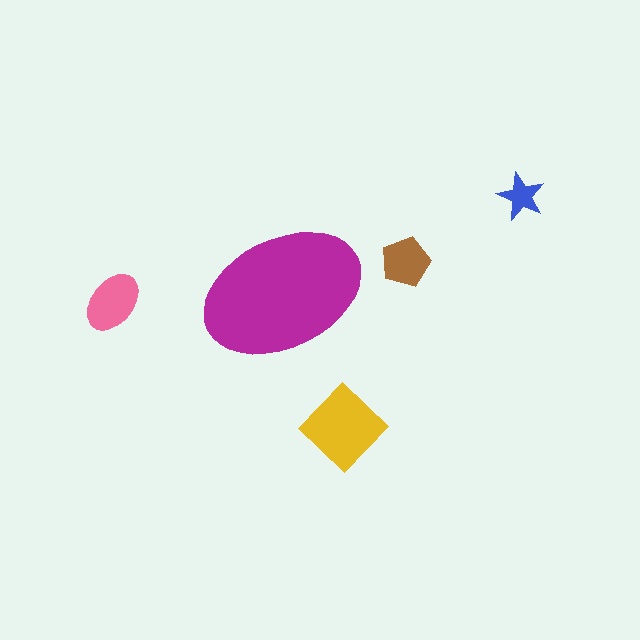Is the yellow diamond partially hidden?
No, the yellow diamond is fully visible.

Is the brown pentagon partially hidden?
No, the brown pentagon is fully visible.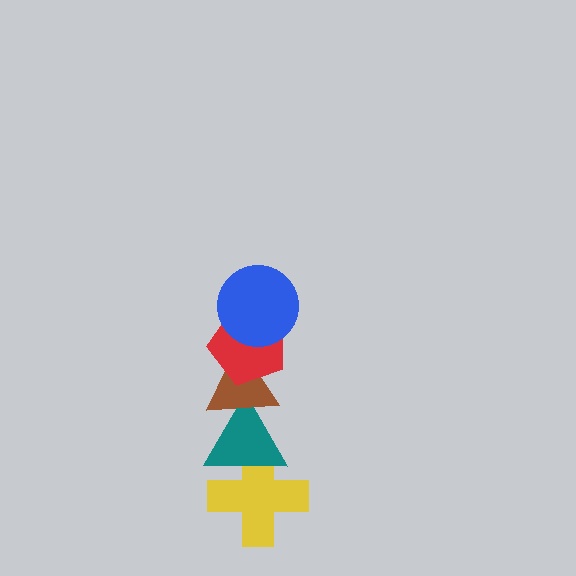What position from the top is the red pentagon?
The red pentagon is 2nd from the top.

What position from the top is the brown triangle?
The brown triangle is 3rd from the top.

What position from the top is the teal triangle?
The teal triangle is 4th from the top.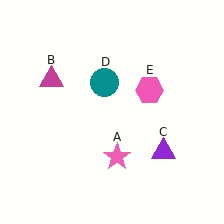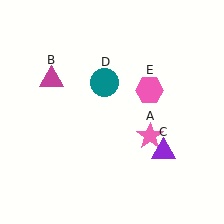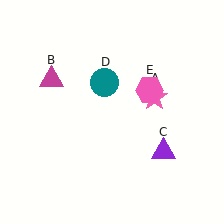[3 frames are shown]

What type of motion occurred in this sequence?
The pink star (object A) rotated counterclockwise around the center of the scene.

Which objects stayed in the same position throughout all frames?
Magenta triangle (object B) and purple triangle (object C) and teal circle (object D) and pink hexagon (object E) remained stationary.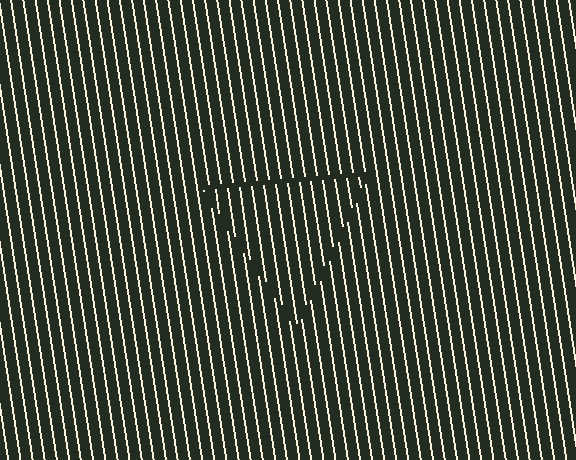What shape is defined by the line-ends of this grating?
An illusory triangle. The interior of the shape contains the same grating, shifted by half a period — the contour is defined by the phase discontinuity where line-ends from the inner and outer gratings abut.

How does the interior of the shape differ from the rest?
The interior of the shape contains the same grating, shifted by half a period — the contour is defined by the phase discontinuity where line-ends from the inner and outer gratings abut.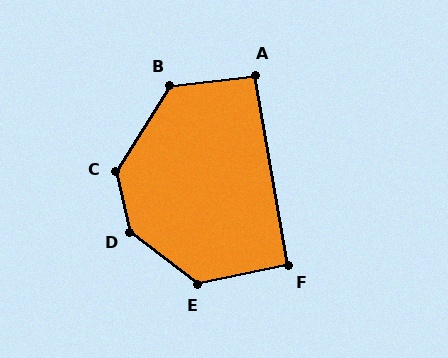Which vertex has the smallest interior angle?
F, at approximately 91 degrees.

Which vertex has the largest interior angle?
D, at approximately 140 degrees.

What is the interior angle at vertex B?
Approximately 129 degrees (obtuse).